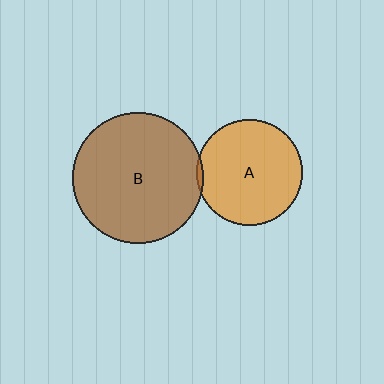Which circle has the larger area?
Circle B (brown).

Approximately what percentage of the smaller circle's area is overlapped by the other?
Approximately 5%.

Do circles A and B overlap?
Yes.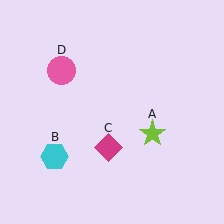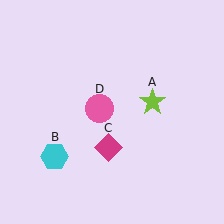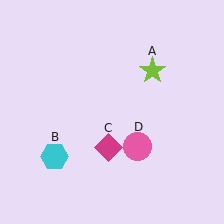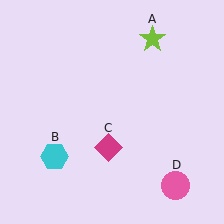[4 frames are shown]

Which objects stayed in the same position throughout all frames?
Cyan hexagon (object B) and magenta diamond (object C) remained stationary.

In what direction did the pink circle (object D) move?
The pink circle (object D) moved down and to the right.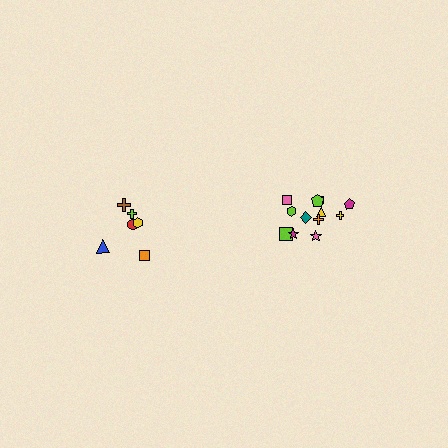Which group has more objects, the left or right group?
The right group.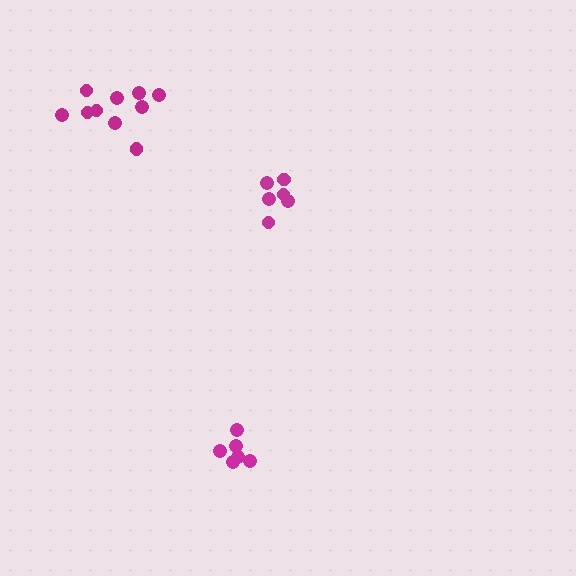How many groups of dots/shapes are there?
There are 3 groups.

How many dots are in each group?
Group 1: 6 dots, Group 2: 6 dots, Group 3: 10 dots (22 total).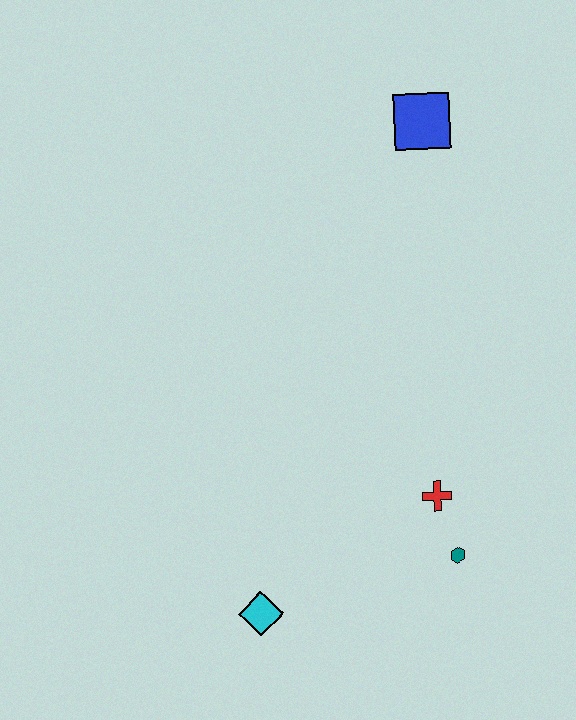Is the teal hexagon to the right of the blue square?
Yes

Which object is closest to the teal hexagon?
The red cross is closest to the teal hexagon.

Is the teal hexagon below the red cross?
Yes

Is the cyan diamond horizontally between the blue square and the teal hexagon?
No